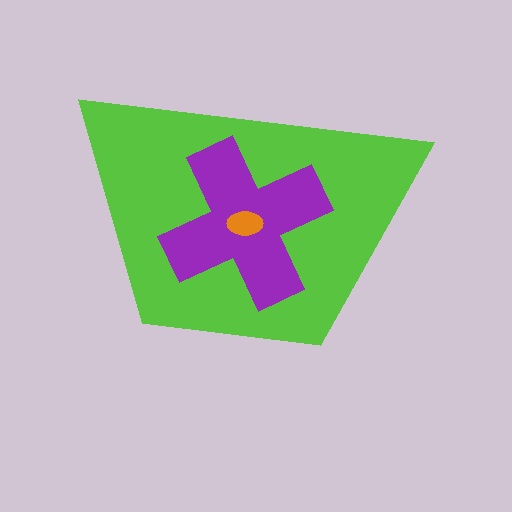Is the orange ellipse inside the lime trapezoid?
Yes.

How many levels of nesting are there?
3.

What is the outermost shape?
The lime trapezoid.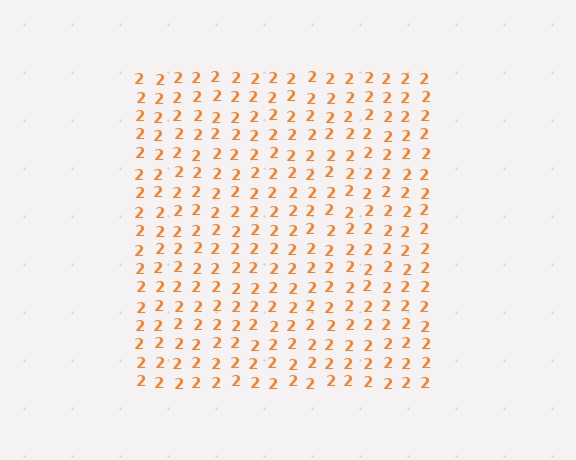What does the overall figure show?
The overall figure shows a square.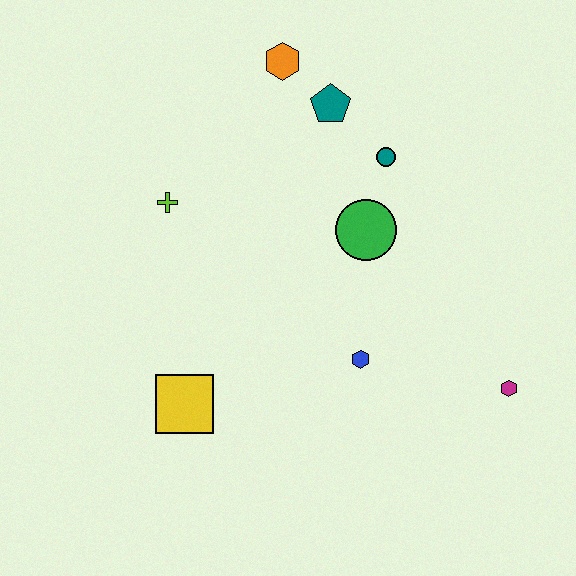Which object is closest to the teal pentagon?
The orange hexagon is closest to the teal pentagon.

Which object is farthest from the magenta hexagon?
The orange hexagon is farthest from the magenta hexagon.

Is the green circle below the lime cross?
Yes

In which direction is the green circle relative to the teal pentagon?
The green circle is below the teal pentagon.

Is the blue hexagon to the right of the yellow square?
Yes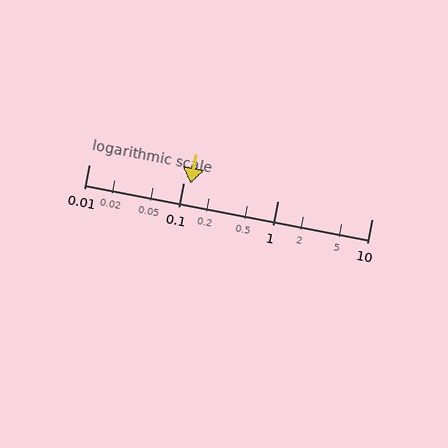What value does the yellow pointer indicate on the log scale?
The pointer indicates approximately 0.12.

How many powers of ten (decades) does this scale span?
The scale spans 3 decades, from 0.01 to 10.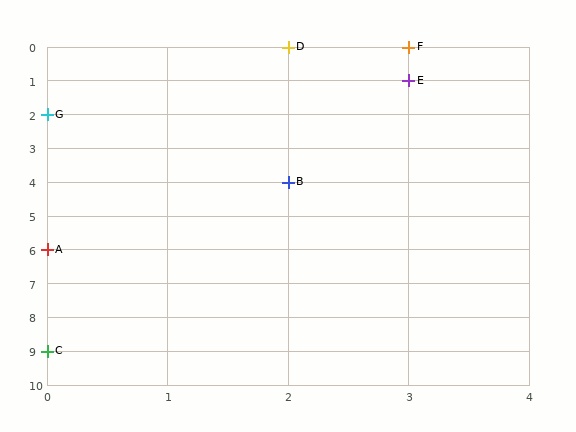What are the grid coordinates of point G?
Point G is at grid coordinates (0, 2).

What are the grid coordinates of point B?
Point B is at grid coordinates (2, 4).